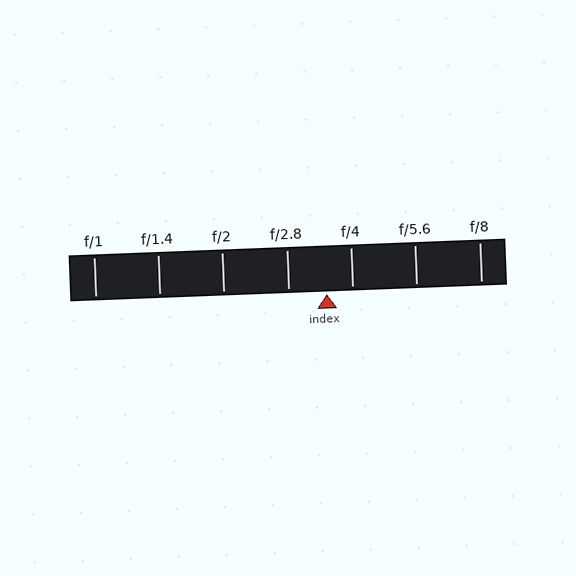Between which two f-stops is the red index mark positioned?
The index mark is between f/2.8 and f/4.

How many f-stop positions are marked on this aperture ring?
There are 7 f-stop positions marked.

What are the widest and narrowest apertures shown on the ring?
The widest aperture shown is f/1 and the narrowest is f/8.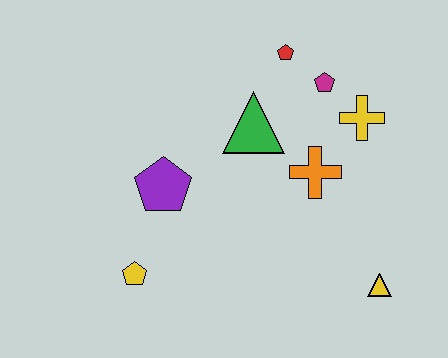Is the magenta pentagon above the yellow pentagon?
Yes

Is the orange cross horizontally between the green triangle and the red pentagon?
No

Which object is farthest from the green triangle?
The yellow triangle is farthest from the green triangle.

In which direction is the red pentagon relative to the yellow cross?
The red pentagon is to the left of the yellow cross.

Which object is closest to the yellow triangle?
The orange cross is closest to the yellow triangle.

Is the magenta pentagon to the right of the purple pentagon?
Yes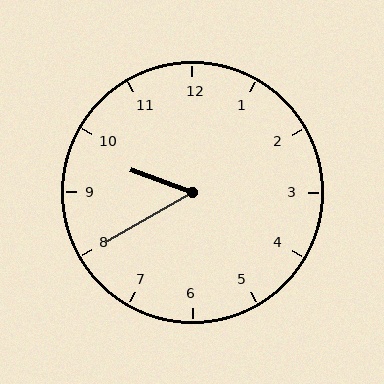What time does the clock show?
9:40.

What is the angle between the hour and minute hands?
Approximately 50 degrees.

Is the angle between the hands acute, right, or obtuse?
It is acute.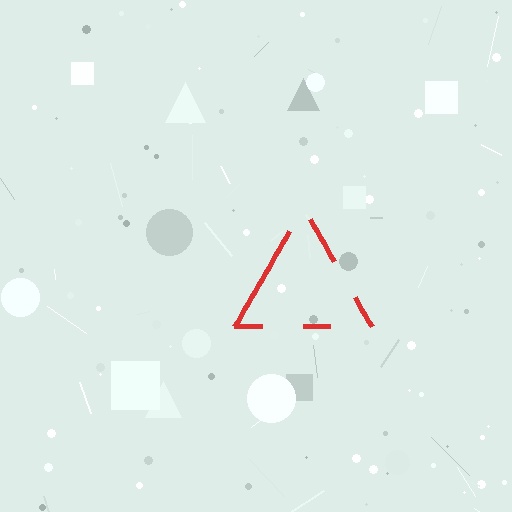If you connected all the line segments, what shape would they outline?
They would outline a triangle.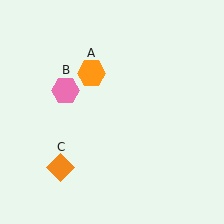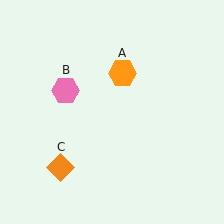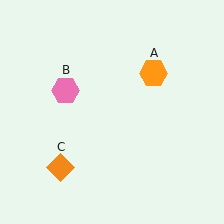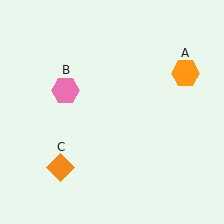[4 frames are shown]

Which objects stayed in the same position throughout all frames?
Pink hexagon (object B) and orange diamond (object C) remained stationary.